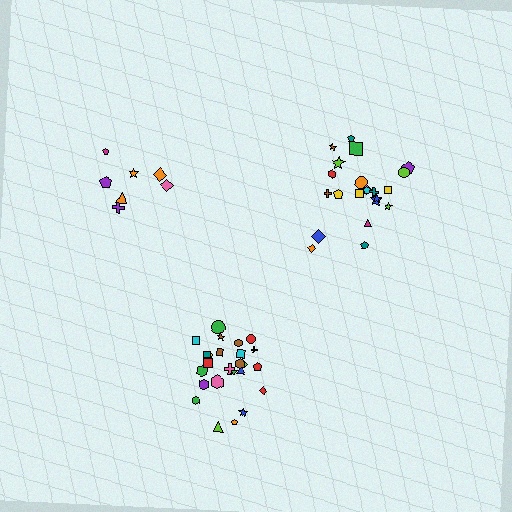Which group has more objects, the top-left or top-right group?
The top-right group.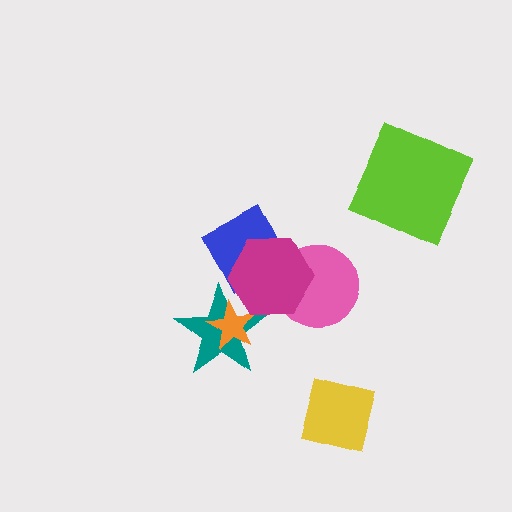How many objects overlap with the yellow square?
0 objects overlap with the yellow square.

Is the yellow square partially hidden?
No, no other shape covers it.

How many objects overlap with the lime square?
0 objects overlap with the lime square.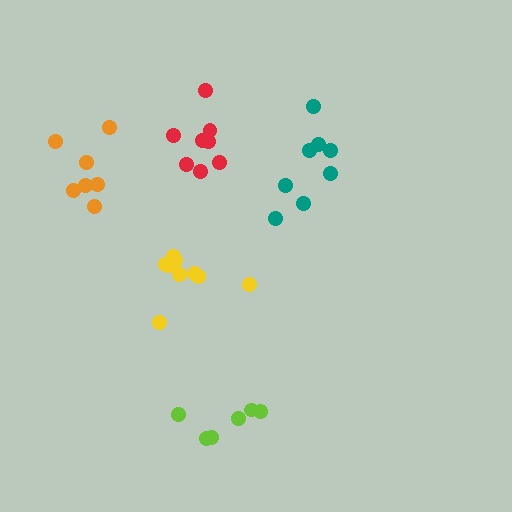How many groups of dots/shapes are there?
There are 5 groups.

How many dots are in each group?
Group 1: 8 dots, Group 2: 7 dots, Group 3: 8 dots, Group 4: 9 dots, Group 5: 6 dots (38 total).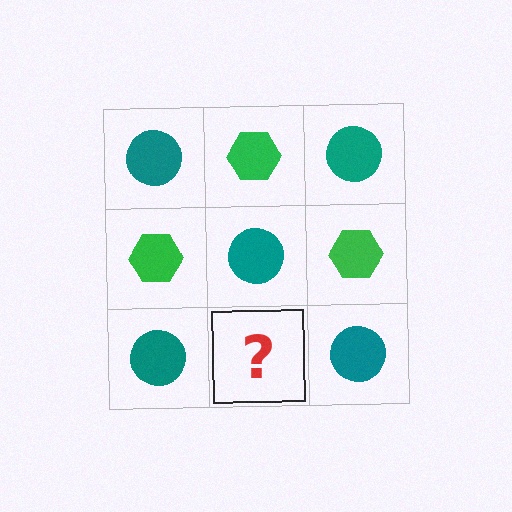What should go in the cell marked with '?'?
The missing cell should contain a green hexagon.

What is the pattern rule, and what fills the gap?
The rule is that it alternates teal circle and green hexagon in a checkerboard pattern. The gap should be filled with a green hexagon.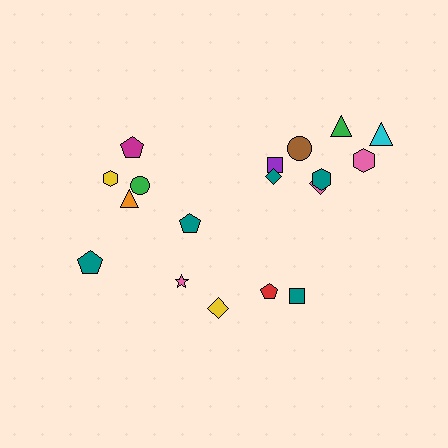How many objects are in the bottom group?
There are 4 objects.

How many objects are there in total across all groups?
There are 18 objects.